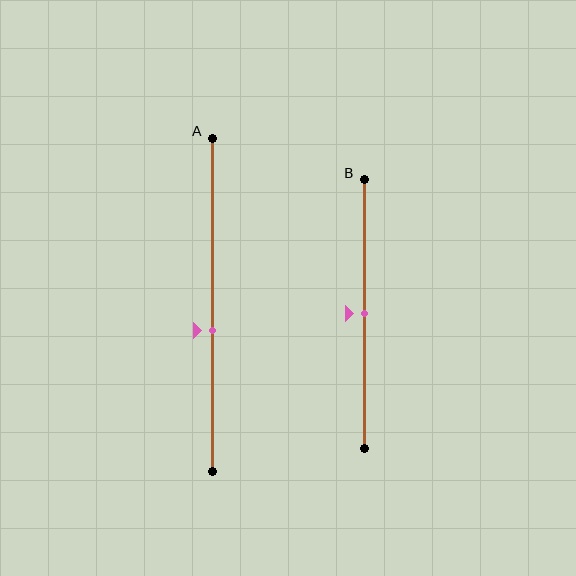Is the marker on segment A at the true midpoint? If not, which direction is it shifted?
No, the marker on segment A is shifted downward by about 8% of the segment length.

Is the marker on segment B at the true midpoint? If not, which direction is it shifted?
Yes, the marker on segment B is at the true midpoint.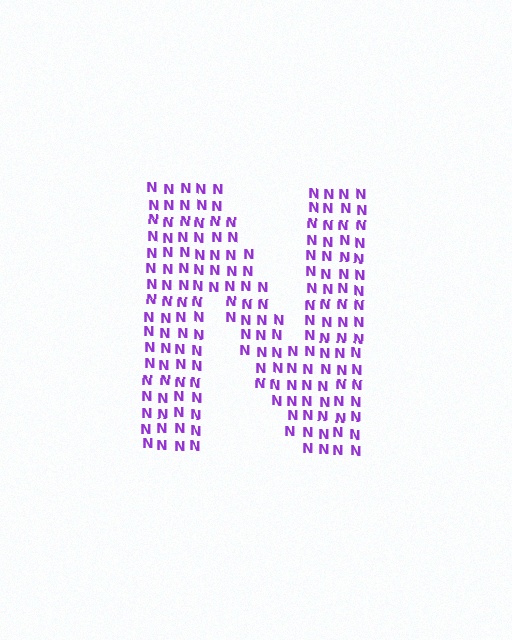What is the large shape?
The large shape is the letter N.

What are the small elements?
The small elements are letter N's.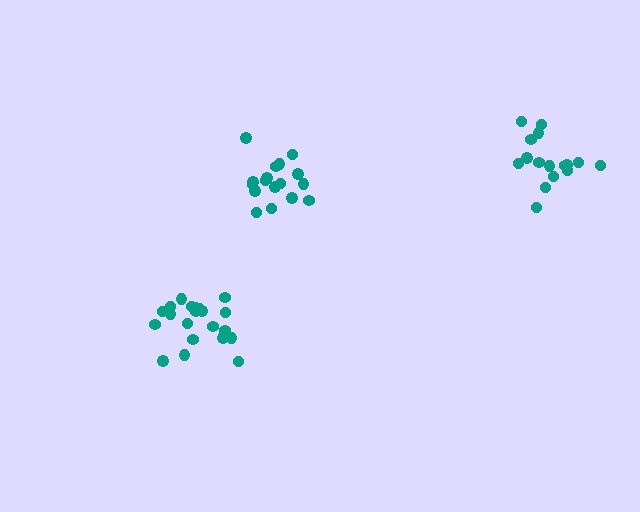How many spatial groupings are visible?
There are 3 spatial groupings.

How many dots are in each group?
Group 1: 21 dots, Group 2: 17 dots, Group 3: 16 dots (54 total).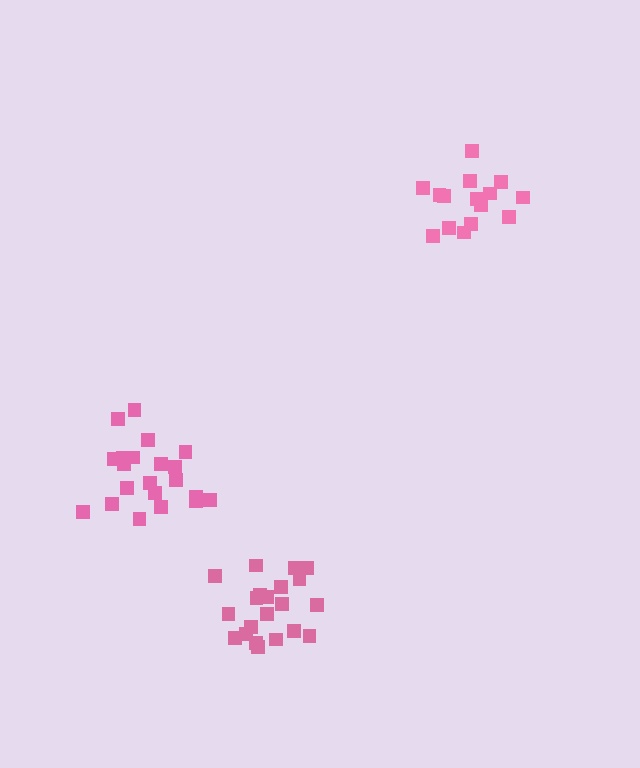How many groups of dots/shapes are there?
There are 3 groups.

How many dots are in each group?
Group 1: 21 dots, Group 2: 15 dots, Group 3: 21 dots (57 total).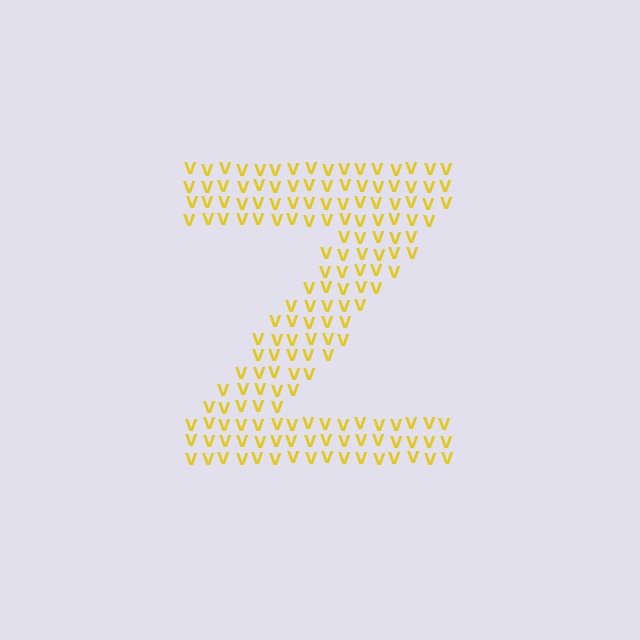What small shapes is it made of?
It is made of small letter V's.